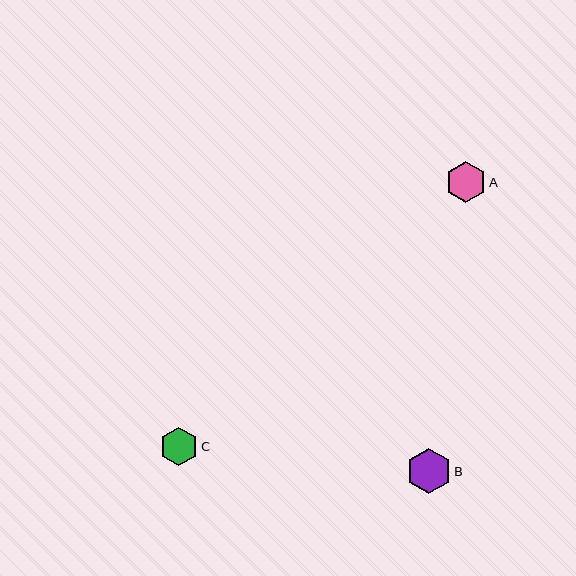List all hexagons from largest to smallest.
From largest to smallest: B, A, C.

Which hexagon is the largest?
Hexagon B is the largest with a size of approximately 45 pixels.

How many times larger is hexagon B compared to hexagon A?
Hexagon B is approximately 1.1 times the size of hexagon A.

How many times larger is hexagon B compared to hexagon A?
Hexagon B is approximately 1.1 times the size of hexagon A.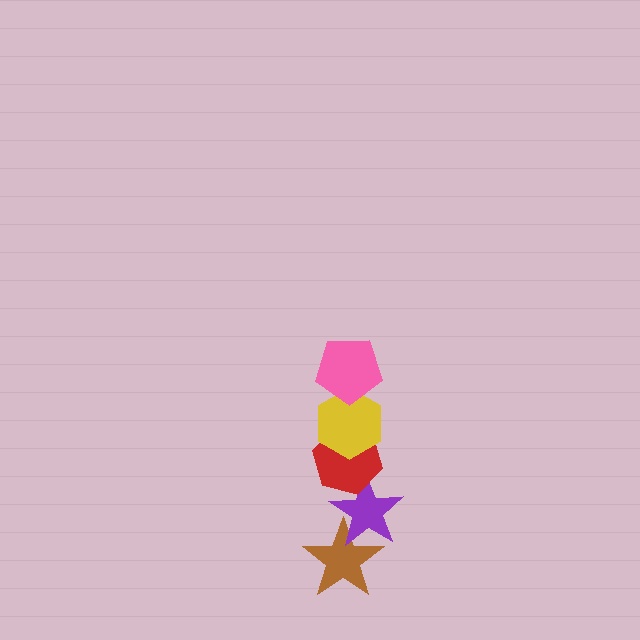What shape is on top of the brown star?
The purple star is on top of the brown star.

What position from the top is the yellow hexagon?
The yellow hexagon is 2nd from the top.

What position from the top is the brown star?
The brown star is 5th from the top.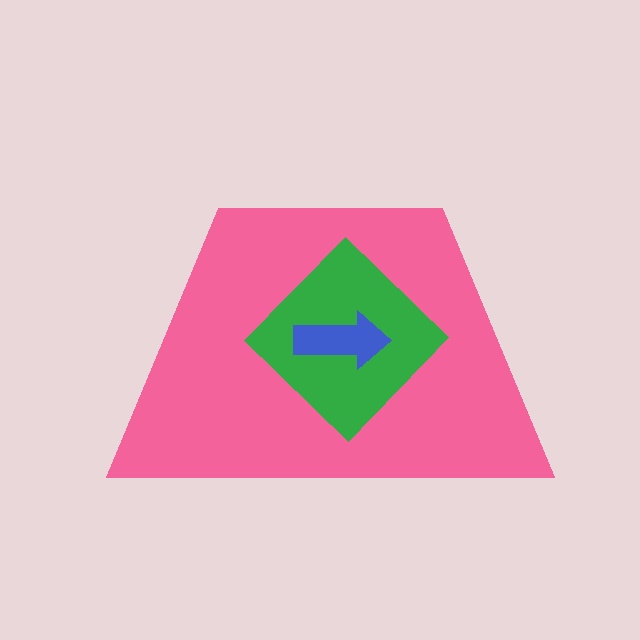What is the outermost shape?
The pink trapezoid.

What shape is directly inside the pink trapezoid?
The green diamond.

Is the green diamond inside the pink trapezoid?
Yes.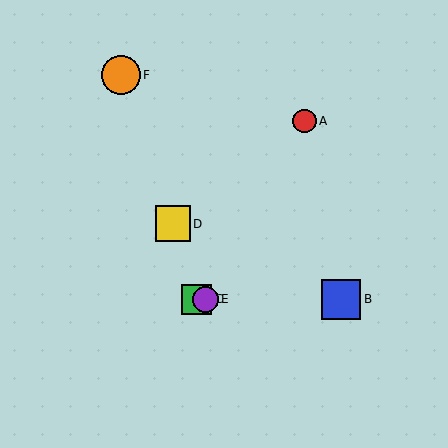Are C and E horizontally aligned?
Yes, both are at y≈299.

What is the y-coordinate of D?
Object D is at y≈224.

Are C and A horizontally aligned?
No, C is at y≈299 and A is at y≈121.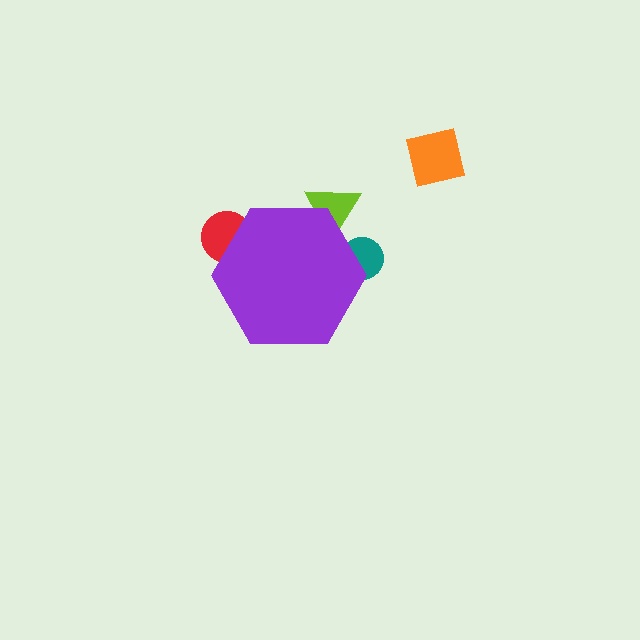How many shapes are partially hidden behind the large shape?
3 shapes are partially hidden.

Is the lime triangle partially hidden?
Yes, the lime triangle is partially hidden behind the purple hexagon.